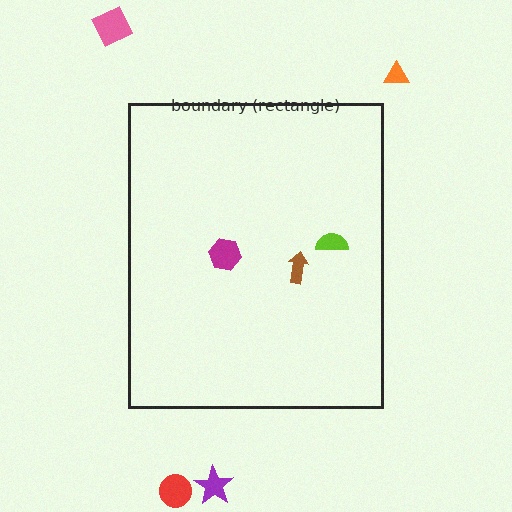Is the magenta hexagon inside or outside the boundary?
Inside.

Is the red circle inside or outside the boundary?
Outside.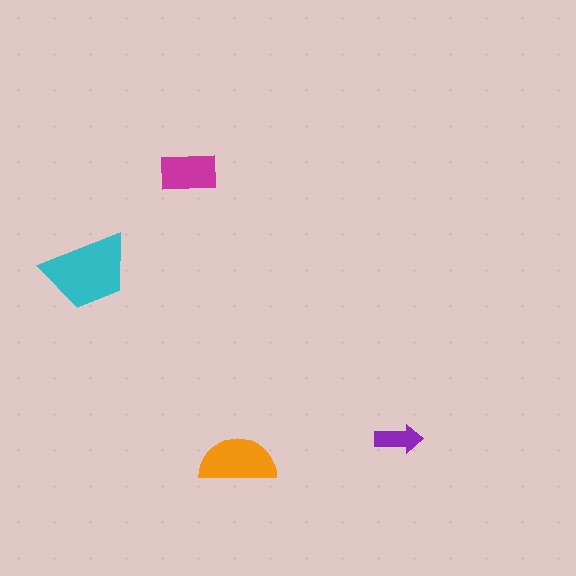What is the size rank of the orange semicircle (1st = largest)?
2nd.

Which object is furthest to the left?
The cyan trapezoid is leftmost.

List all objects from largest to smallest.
The cyan trapezoid, the orange semicircle, the magenta rectangle, the purple arrow.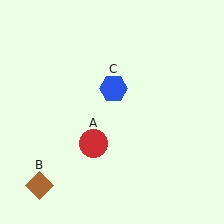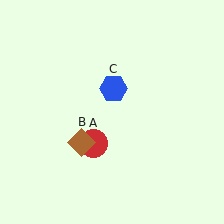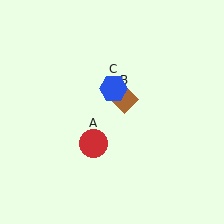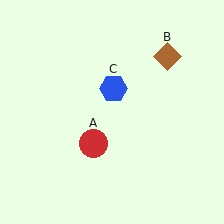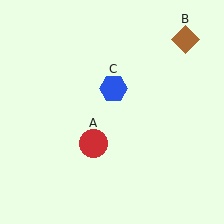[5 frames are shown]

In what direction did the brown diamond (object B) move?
The brown diamond (object B) moved up and to the right.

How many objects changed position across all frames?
1 object changed position: brown diamond (object B).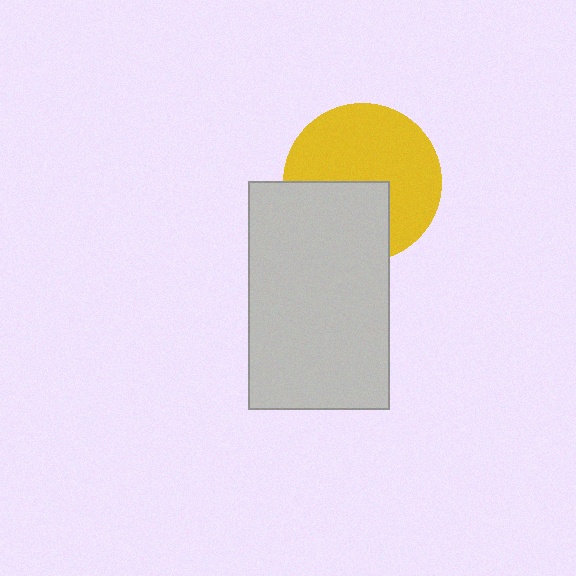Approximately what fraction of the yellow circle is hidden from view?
Roughly 36% of the yellow circle is hidden behind the light gray rectangle.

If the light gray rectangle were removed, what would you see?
You would see the complete yellow circle.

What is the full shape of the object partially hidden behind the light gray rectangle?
The partially hidden object is a yellow circle.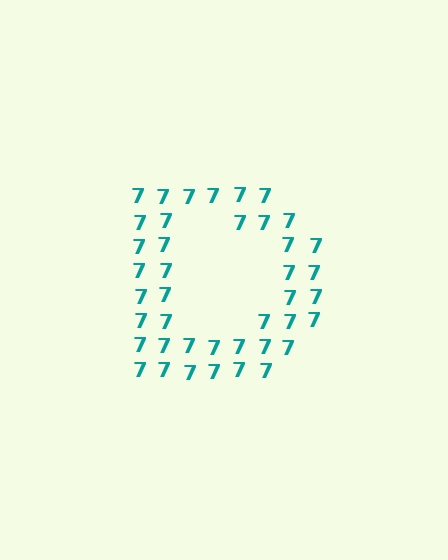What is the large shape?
The large shape is the letter D.